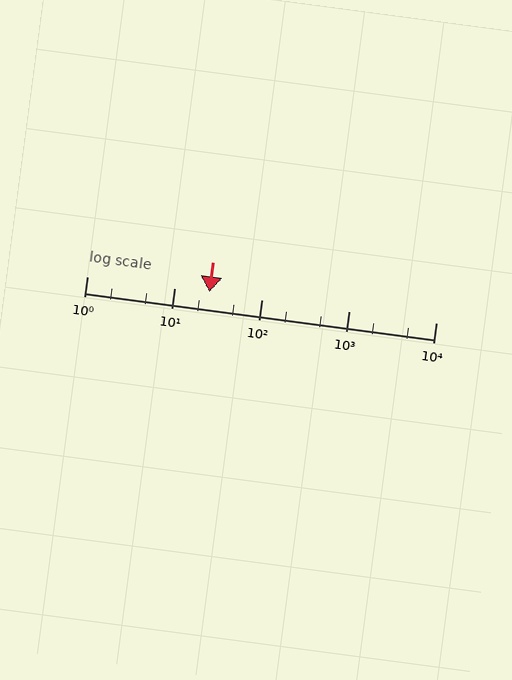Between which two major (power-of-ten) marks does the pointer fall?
The pointer is between 10 and 100.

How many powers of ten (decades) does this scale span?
The scale spans 4 decades, from 1 to 10000.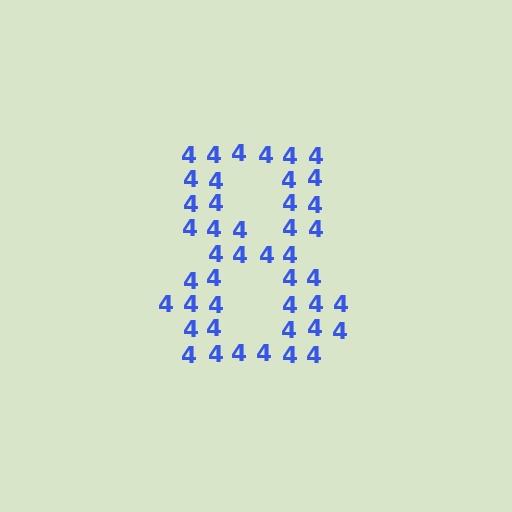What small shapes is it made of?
It is made of small digit 4's.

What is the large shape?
The large shape is the digit 8.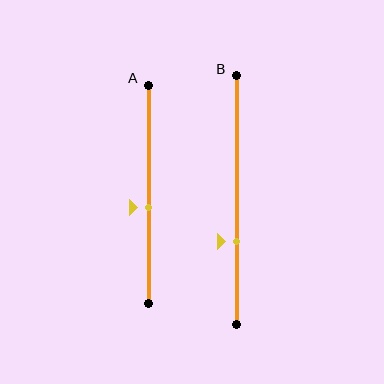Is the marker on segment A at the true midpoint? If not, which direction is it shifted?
No, the marker on segment A is shifted downward by about 6% of the segment length.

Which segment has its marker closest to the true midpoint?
Segment A has its marker closest to the true midpoint.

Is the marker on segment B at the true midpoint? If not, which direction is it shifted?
No, the marker on segment B is shifted downward by about 17% of the segment length.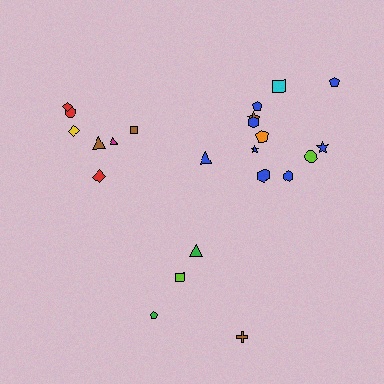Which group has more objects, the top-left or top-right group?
The top-right group.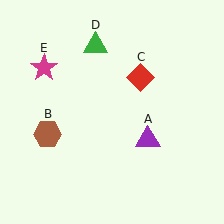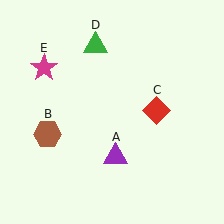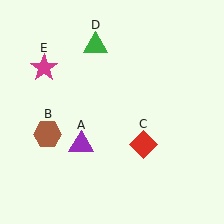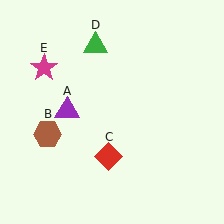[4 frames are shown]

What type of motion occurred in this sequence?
The purple triangle (object A), red diamond (object C) rotated clockwise around the center of the scene.